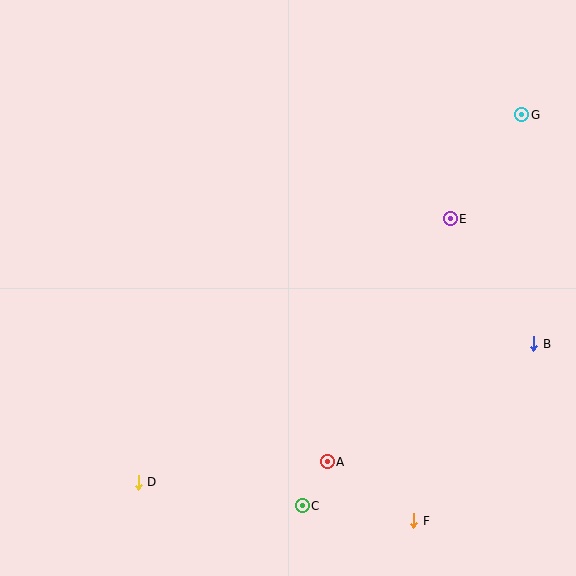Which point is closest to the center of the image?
Point E at (450, 219) is closest to the center.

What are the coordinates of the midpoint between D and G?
The midpoint between D and G is at (330, 298).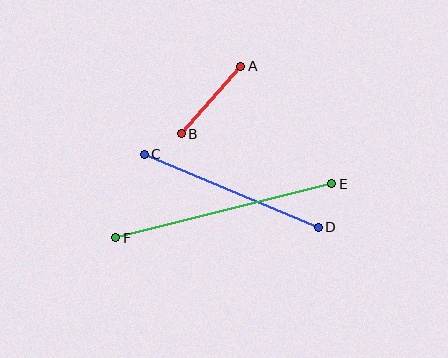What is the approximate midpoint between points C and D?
The midpoint is at approximately (231, 191) pixels.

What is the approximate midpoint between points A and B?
The midpoint is at approximately (211, 100) pixels.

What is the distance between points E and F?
The distance is approximately 223 pixels.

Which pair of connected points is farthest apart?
Points E and F are farthest apart.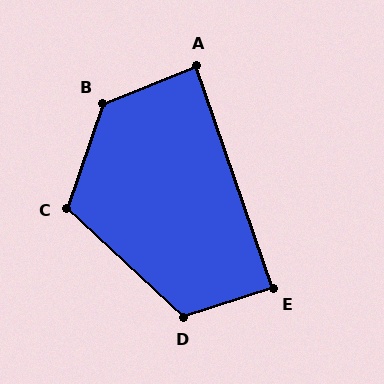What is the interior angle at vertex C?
Approximately 115 degrees (obtuse).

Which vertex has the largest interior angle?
B, at approximately 130 degrees.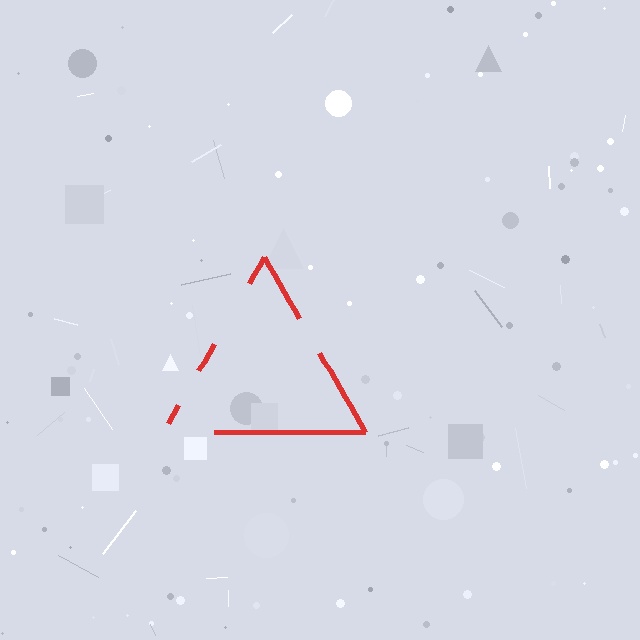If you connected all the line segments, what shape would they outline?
They would outline a triangle.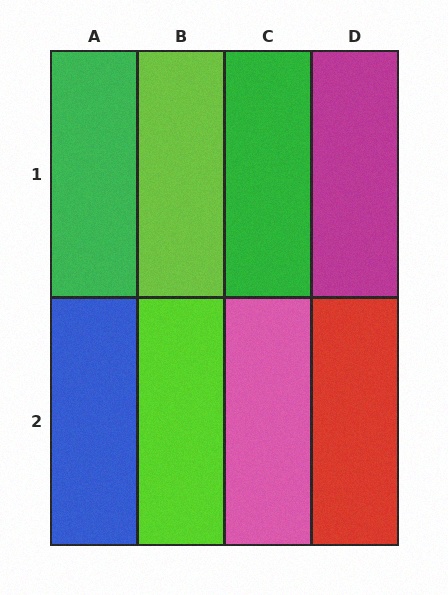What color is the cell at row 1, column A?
Green.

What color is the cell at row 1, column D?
Magenta.